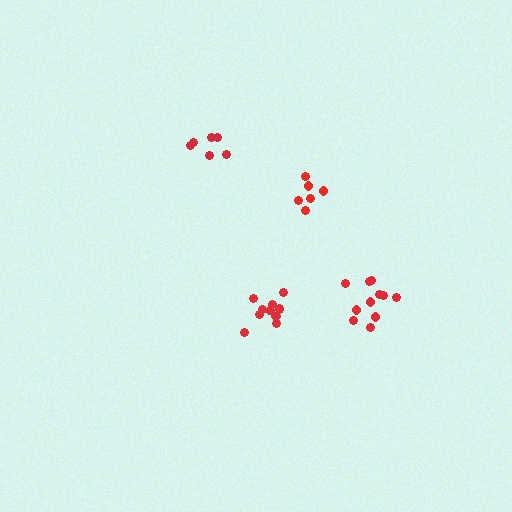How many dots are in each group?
Group 1: 11 dots, Group 2: 11 dots, Group 3: 6 dots, Group 4: 6 dots (34 total).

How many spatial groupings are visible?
There are 4 spatial groupings.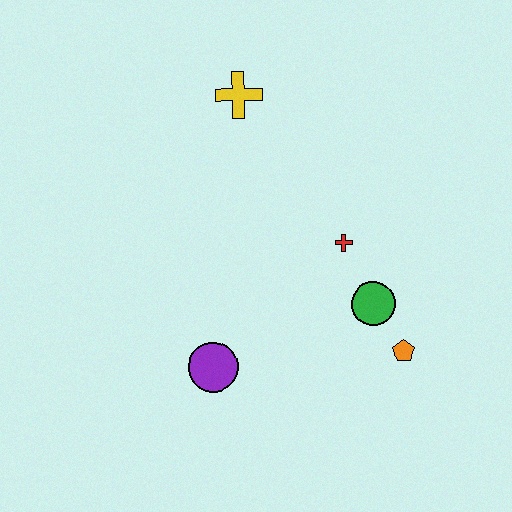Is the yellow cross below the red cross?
No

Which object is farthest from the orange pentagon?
The yellow cross is farthest from the orange pentagon.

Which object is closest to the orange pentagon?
The green circle is closest to the orange pentagon.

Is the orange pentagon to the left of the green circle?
No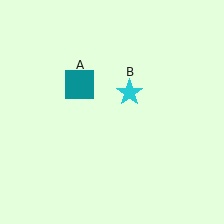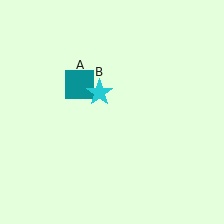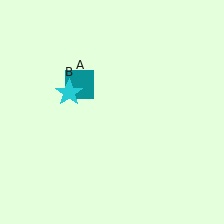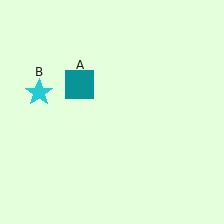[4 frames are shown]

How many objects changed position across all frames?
1 object changed position: cyan star (object B).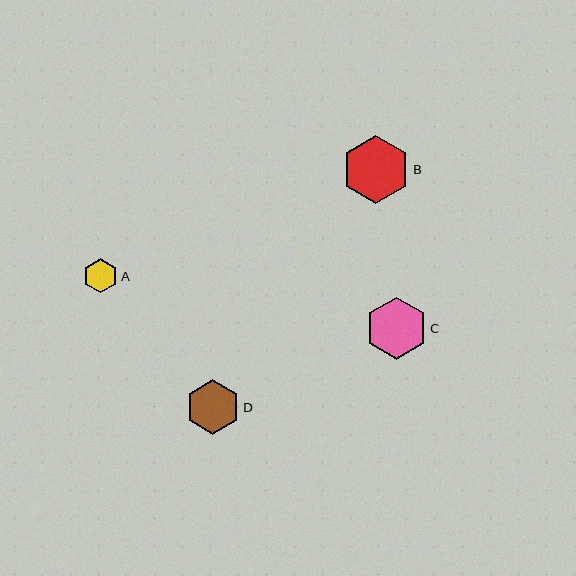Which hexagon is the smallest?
Hexagon A is the smallest with a size of approximately 34 pixels.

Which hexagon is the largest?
Hexagon B is the largest with a size of approximately 68 pixels.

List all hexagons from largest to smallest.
From largest to smallest: B, C, D, A.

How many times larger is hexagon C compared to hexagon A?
Hexagon C is approximately 1.8 times the size of hexagon A.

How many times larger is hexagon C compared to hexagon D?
Hexagon C is approximately 1.1 times the size of hexagon D.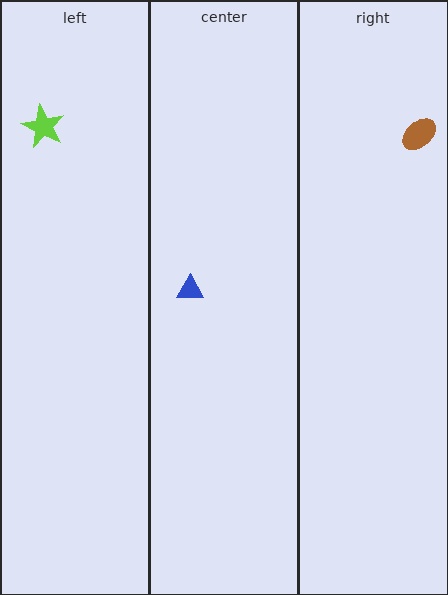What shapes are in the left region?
The lime star.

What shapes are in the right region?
The brown ellipse.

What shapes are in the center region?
The blue triangle.